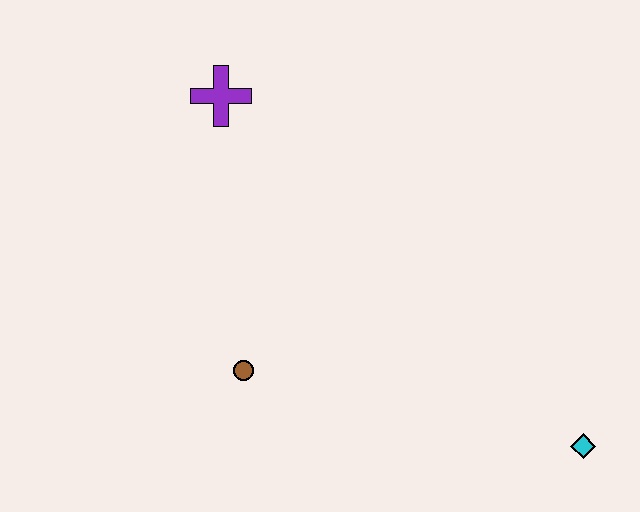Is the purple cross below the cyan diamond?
No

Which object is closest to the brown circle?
The purple cross is closest to the brown circle.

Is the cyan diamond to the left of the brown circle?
No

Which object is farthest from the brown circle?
The cyan diamond is farthest from the brown circle.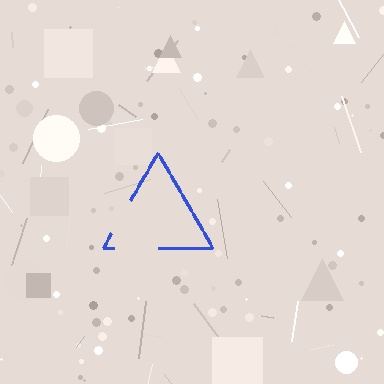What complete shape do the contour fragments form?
The contour fragments form a triangle.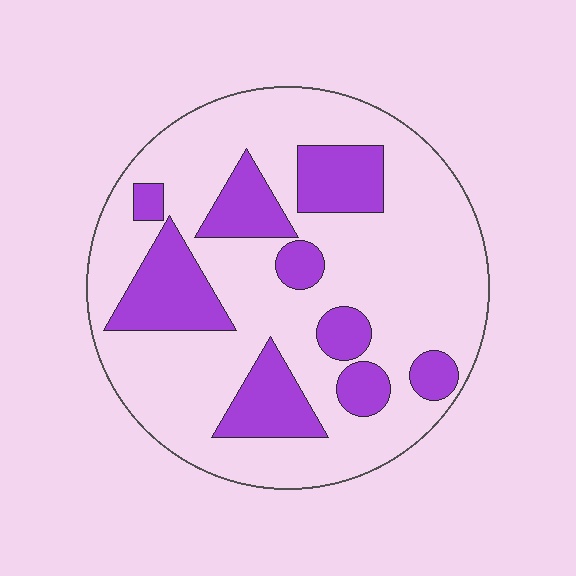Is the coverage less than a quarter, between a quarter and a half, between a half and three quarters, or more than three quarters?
Between a quarter and a half.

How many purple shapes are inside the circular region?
9.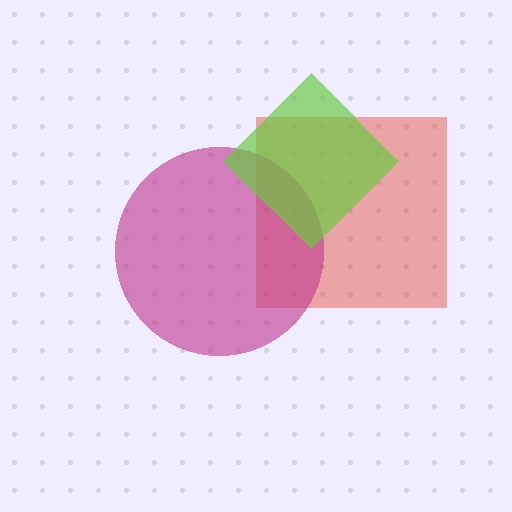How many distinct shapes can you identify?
There are 3 distinct shapes: a red square, a magenta circle, a lime diamond.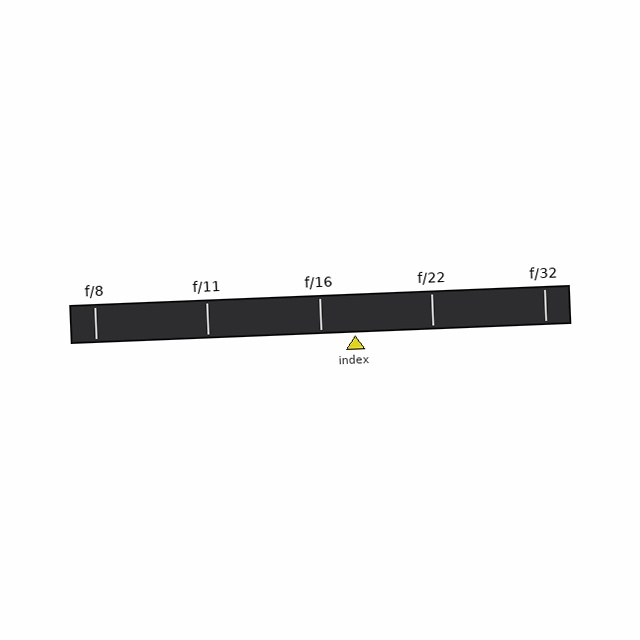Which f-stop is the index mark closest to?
The index mark is closest to f/16.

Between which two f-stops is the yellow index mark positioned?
The index mark is between f/16 and f/22.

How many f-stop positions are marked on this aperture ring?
There are 5 f-stop positions marked.